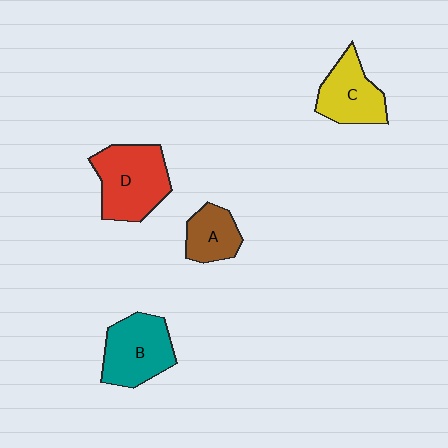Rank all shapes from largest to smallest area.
From largest to smallest: D (red), B (teal), C (yellow), A (brown).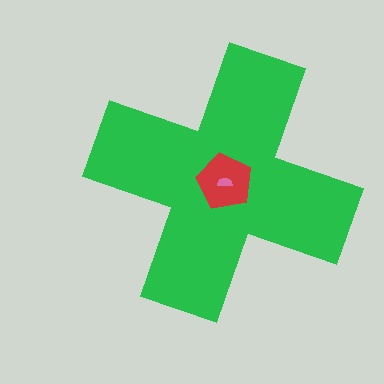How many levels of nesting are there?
3.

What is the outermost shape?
The green cross.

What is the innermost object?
The pink semicircle.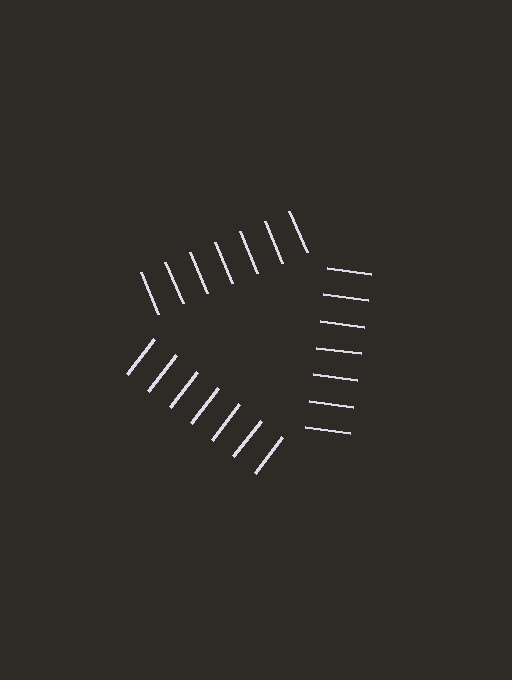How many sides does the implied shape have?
3 sides — the line-ends trace a triangle.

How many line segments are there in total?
21 — 7 along each of the 3 edges.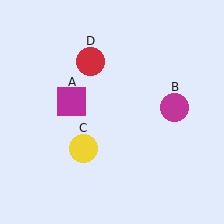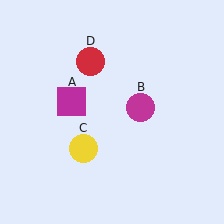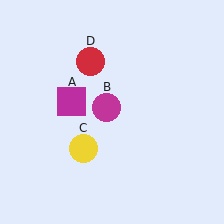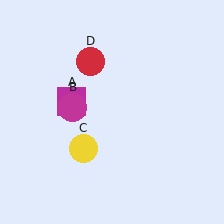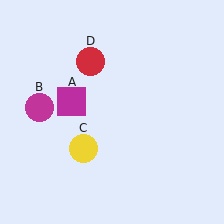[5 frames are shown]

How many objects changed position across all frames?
1 object changed position: magenta circle (object B).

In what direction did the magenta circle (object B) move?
The magenta circle (object B) moved left.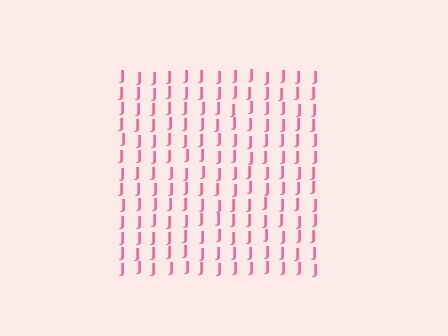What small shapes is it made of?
It is made of small letter J's.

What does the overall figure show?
The overall figure shows a square.